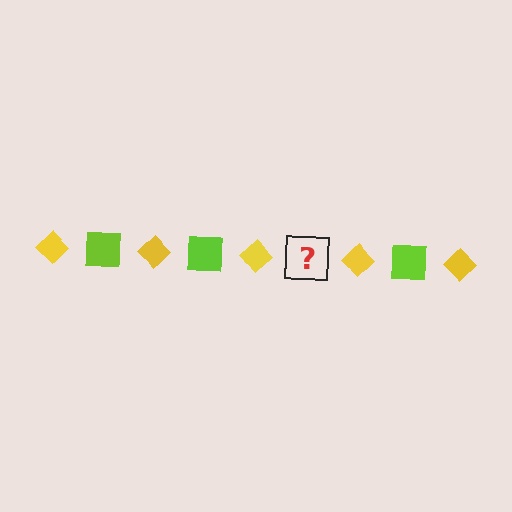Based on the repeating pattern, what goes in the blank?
The blank should be a lime square.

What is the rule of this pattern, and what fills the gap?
The rule is that the pattern alternates between yellow diamond and lime square. The gap should be filled with a lime square.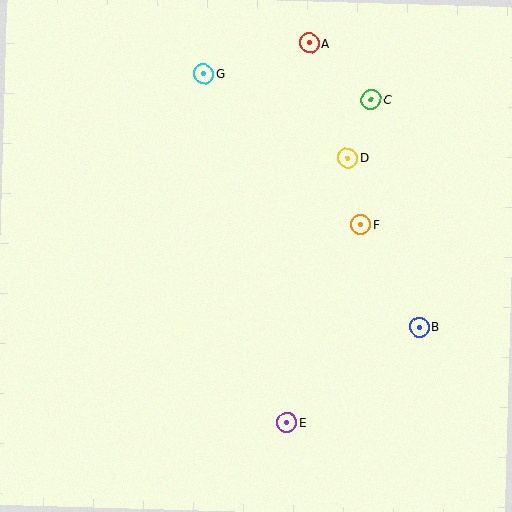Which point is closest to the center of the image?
Point F at (361, 225) is closest to the center.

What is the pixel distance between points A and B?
The distance between A and B is 304 pixels.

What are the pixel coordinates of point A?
Point A is at (309, 43).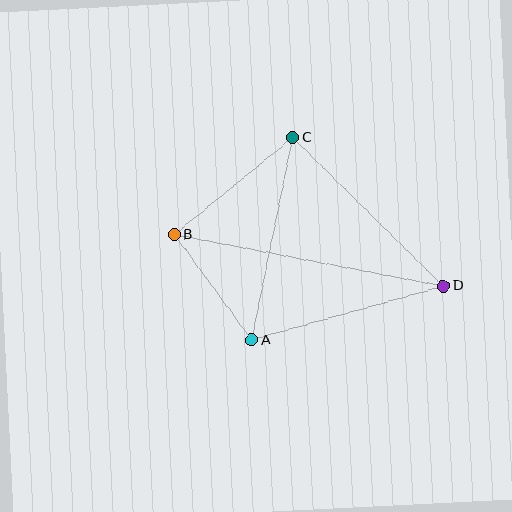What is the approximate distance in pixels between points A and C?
The distance between A and C is approximately 206 pixels.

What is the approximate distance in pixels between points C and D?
The distance between C and D is approximately 211 pixels.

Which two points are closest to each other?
Points A and B are closest to each other.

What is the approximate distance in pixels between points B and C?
The distance between B and C is approximately 153 pixels.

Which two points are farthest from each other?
Points B and D are farthest from each other.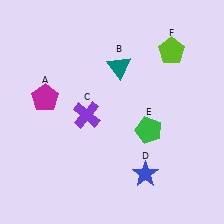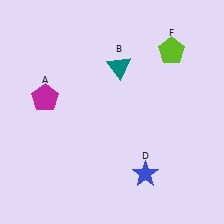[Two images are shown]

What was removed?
The green pentagon (E), the purple cross (C) were removed in Image 2.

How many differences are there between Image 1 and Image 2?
There are 2 differences between the two images.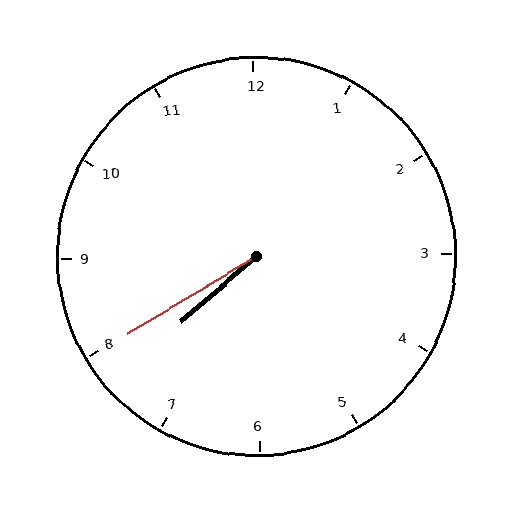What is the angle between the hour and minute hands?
Approximately 10 degrees.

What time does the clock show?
7:40.